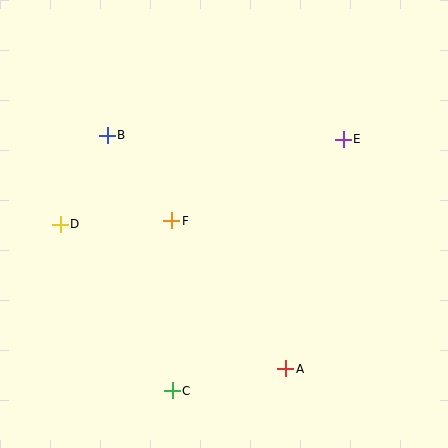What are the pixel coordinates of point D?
Point D is at (60, 224).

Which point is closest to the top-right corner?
Point E is closest to the top-right corner.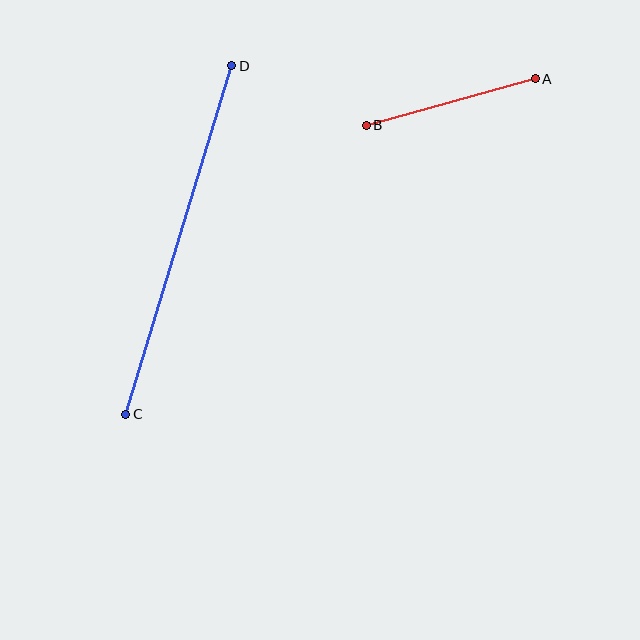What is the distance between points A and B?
The distance is approximately 175 pixels.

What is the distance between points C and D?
The distance is approximately 365 pixels.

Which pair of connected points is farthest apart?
Points C and D are farthest apart.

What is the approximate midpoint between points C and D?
The midpoint is at approximately (179, 240) pixels.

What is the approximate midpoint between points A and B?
The midpoint is at approximately (451, 102) pixels.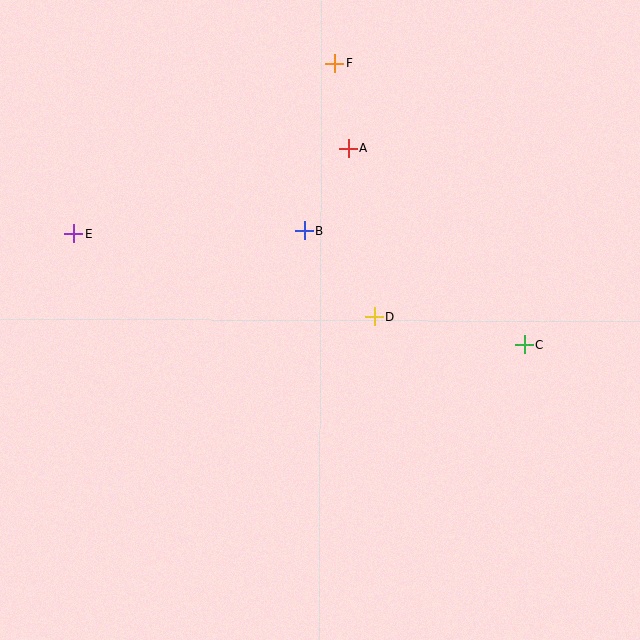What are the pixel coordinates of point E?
Point E is at (74, 234).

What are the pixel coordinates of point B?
Point B is at (305, 231).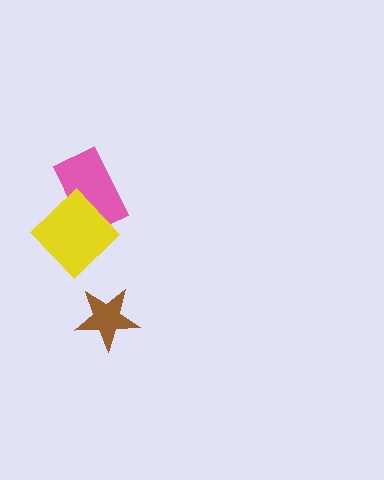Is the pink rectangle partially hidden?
Yes, it is partially covered by another shape.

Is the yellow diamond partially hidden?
No, no other shape covers it.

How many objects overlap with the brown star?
0 objects overlap with the brown star.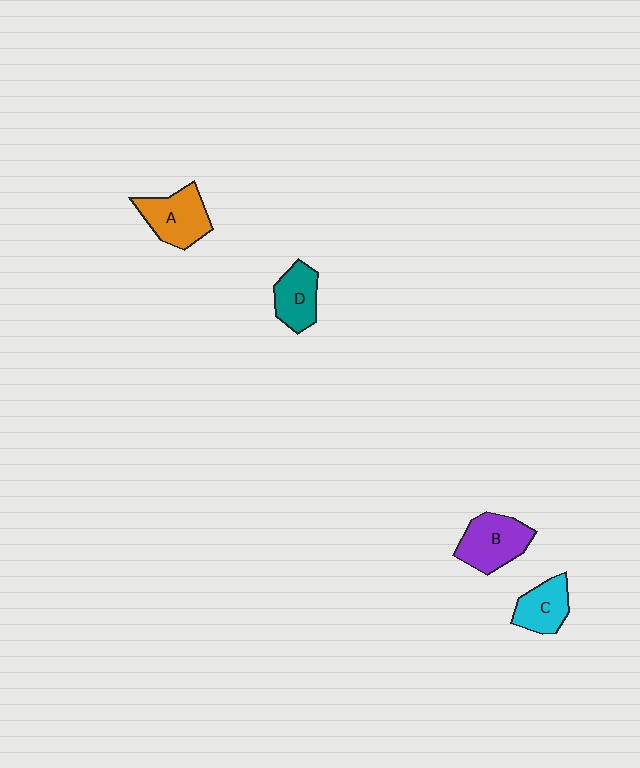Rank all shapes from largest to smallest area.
From largest to smallest: B (purple), A (orange), D (teal), C (cyan).